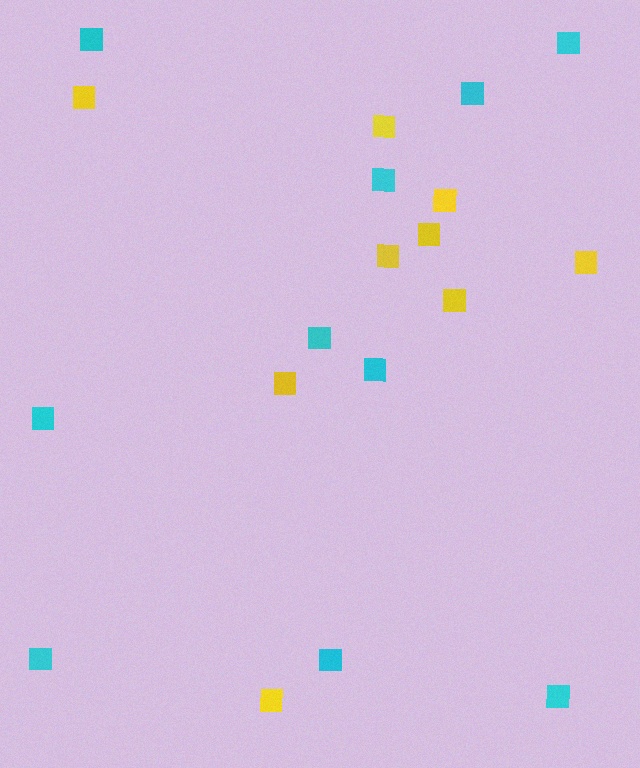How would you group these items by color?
There are 2 groups: one group of cyan squares (10) and one group of yellow squares (9).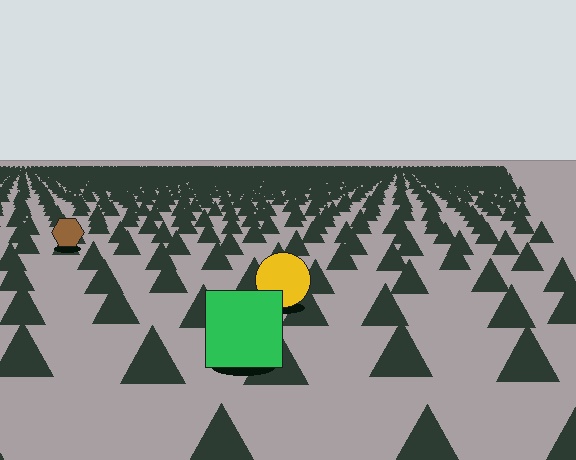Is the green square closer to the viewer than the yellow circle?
Yes. The green square is closer — you can tell from the texture gradient: the ground texture is coarser near it.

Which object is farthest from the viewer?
The brown hexagon is farthest from the viewer. It appears smaller and the ground texture around it is denser.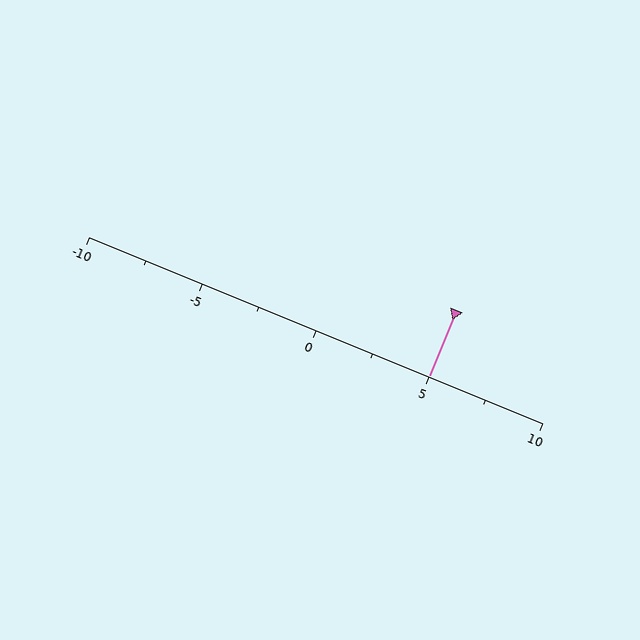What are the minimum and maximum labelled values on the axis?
The axis runs from -10 to 10.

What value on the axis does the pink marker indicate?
The marker indicates approximately 5.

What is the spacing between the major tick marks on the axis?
The major ticks are spaced 5 apart.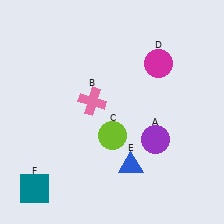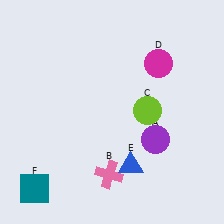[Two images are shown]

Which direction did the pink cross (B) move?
The pink cross (B) moved down.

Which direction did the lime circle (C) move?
The lime circle (C) moved right.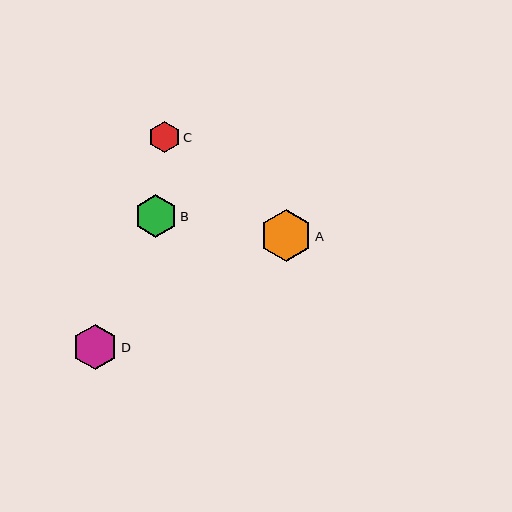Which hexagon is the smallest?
Hexagon C is the smallest with a size of approximately 32 pixels.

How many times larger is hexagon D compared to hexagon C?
Hexagon D is approximately 1.4 times the size of hexagon C.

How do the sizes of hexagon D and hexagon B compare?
Hexagon D and hexagon B are approximately the same size.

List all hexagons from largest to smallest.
From largest to smallest: A, D, B, C.